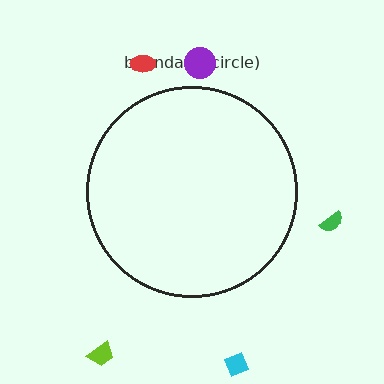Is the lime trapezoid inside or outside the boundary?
Outside.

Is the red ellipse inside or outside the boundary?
Outside.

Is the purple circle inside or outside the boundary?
Outside.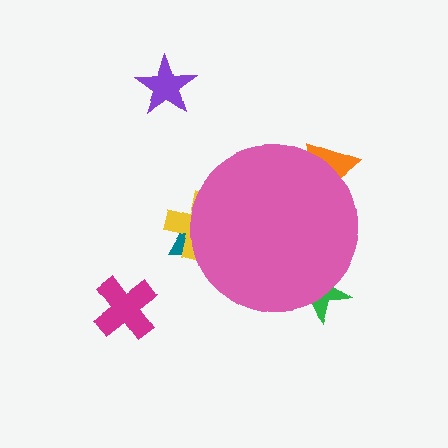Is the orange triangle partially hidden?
Yes, the orange triangle is partially hidden behind the pink circle.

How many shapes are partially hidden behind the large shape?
4 shapes are partially hidden.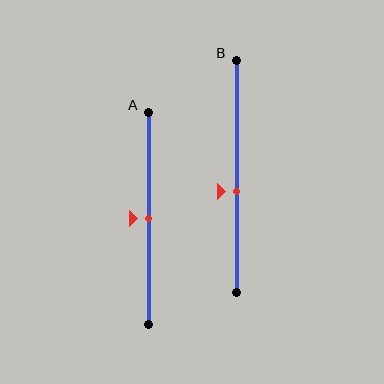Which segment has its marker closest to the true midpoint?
Segment A has its marker closest to the true midpoint.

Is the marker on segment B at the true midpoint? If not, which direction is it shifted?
No, the marker on segment B is shifted downward by about 6% of the segment length.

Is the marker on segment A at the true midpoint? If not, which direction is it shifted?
Yes, the marker on segment A is at the true midpoint.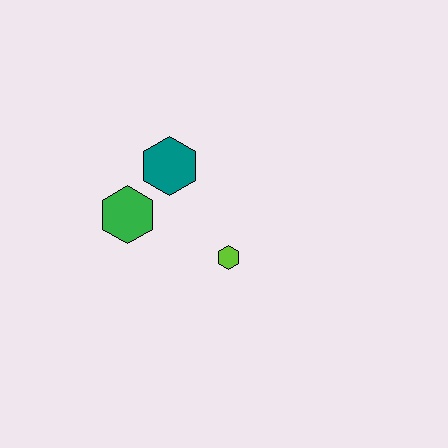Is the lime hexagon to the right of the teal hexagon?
Yes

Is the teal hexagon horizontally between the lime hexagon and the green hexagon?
Yes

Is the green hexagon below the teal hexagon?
Yes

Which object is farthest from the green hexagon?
The lime hexagon is farthest from the green hexagon.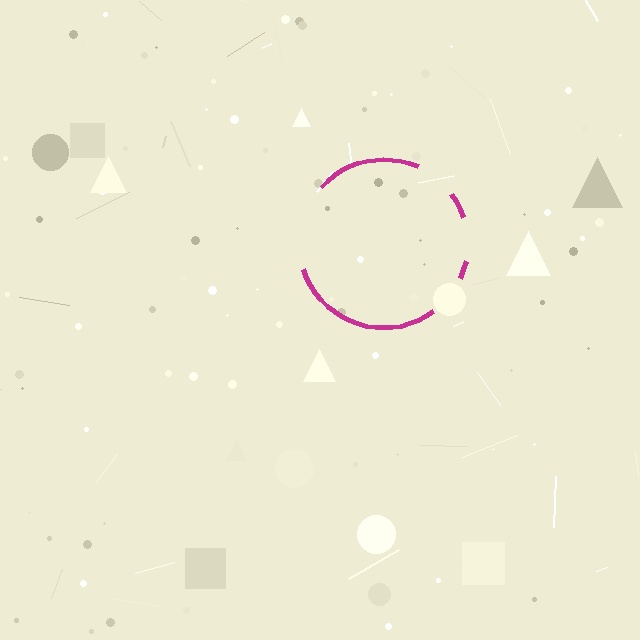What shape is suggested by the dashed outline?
The dashed outline suggests a circle.